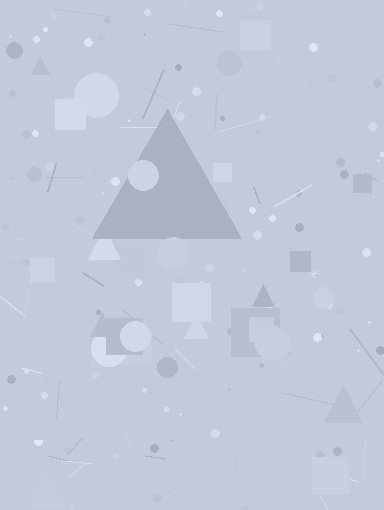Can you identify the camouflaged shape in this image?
The camouflaged shape is a triangle.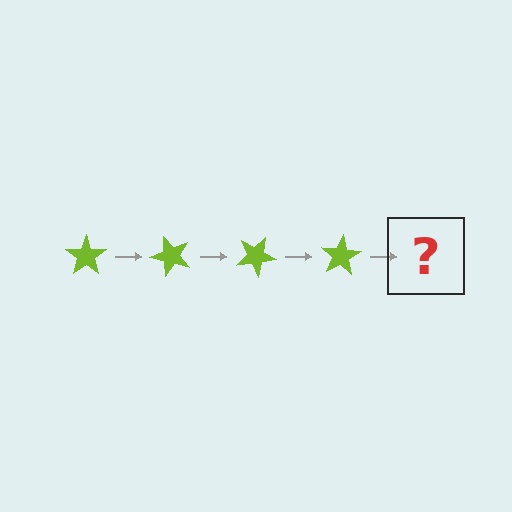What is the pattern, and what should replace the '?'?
The pattern is that the star rotates 50 degrees each step. The '?' should be a lime star rotated 200 degrees.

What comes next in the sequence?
The next element should be a lime star rotated 200 degrees.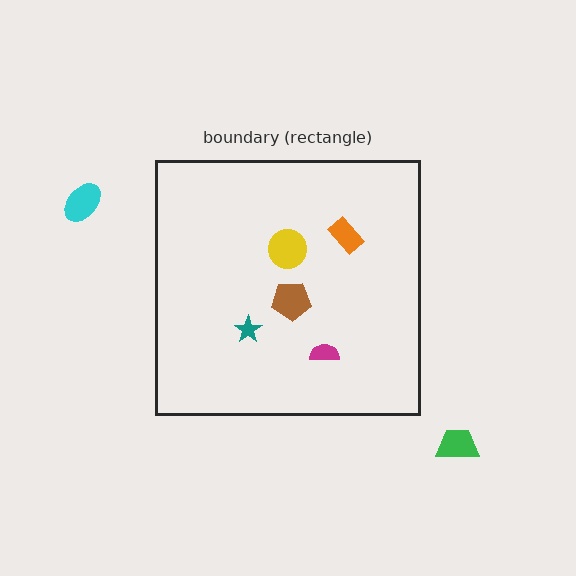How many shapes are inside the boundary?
5 inside, 2 outside.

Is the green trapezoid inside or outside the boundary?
Outside.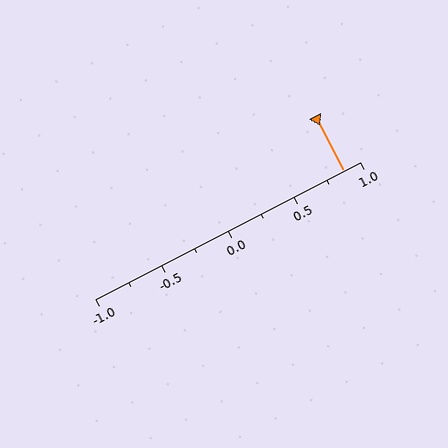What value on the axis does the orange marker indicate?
The marker indicates approximately 0.88.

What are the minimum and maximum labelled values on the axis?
The axis runs from -1.0 to 1.0.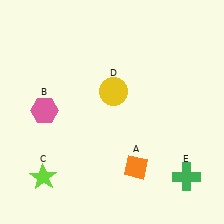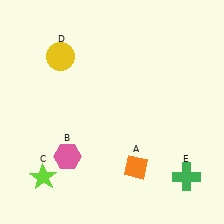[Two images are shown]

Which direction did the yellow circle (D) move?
The yellow circle (D) moved left.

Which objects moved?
The objects that moved are: the pink hexagon (B), the yellow circle (D).